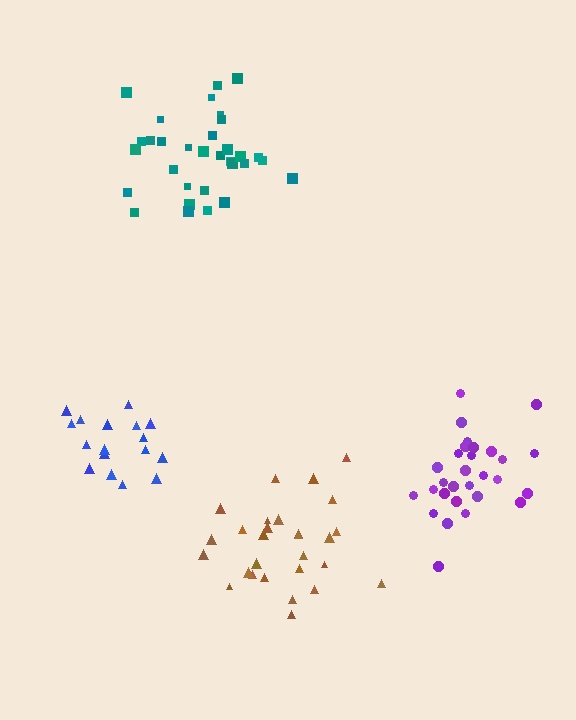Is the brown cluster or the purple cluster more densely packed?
Purple.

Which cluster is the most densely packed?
Purple.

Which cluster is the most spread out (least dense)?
Brown.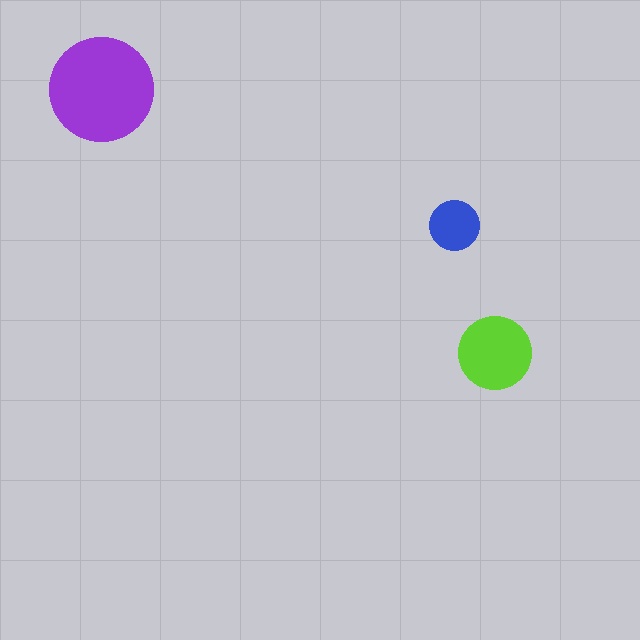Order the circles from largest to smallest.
the purple one, the lime one, the blue one.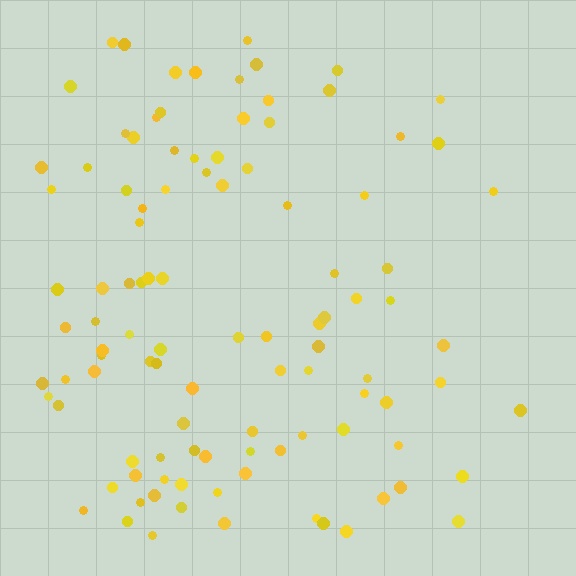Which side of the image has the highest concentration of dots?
The left.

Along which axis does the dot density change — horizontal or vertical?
Horizontal.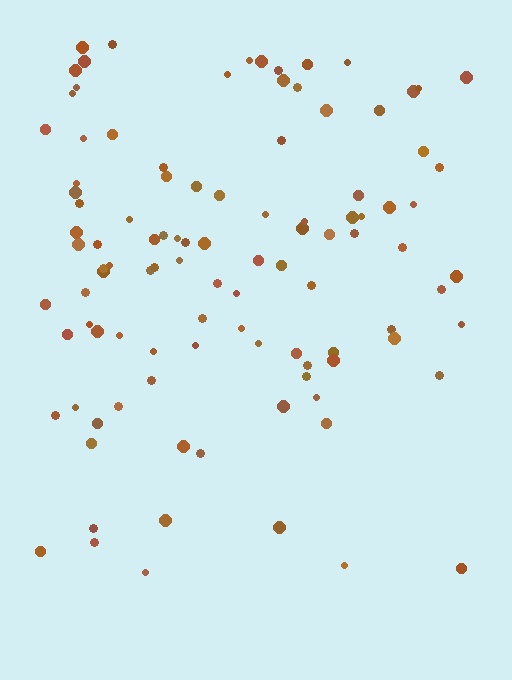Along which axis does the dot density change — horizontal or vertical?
Vertical.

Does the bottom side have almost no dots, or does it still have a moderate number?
Still a moderate number, just noticeably fewer than the top.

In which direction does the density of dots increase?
From bottom to top, with the top side densest.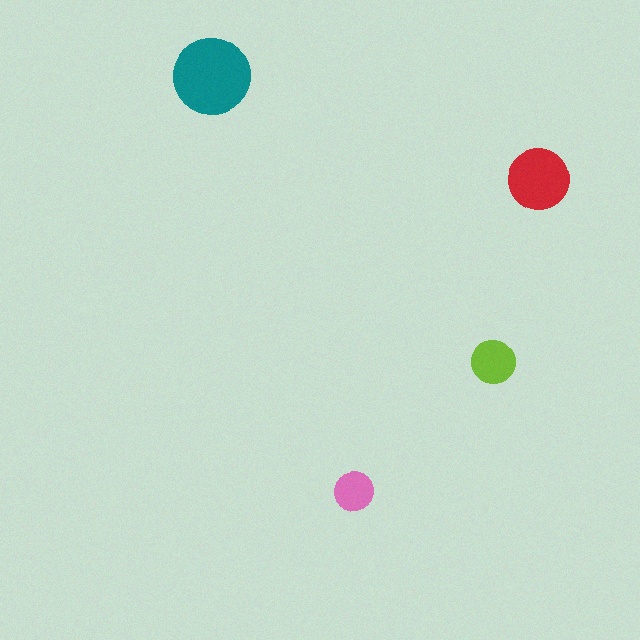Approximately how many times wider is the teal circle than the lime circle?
About 1.5 times wider.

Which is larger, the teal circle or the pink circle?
The teal one.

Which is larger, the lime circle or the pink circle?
The lime one.